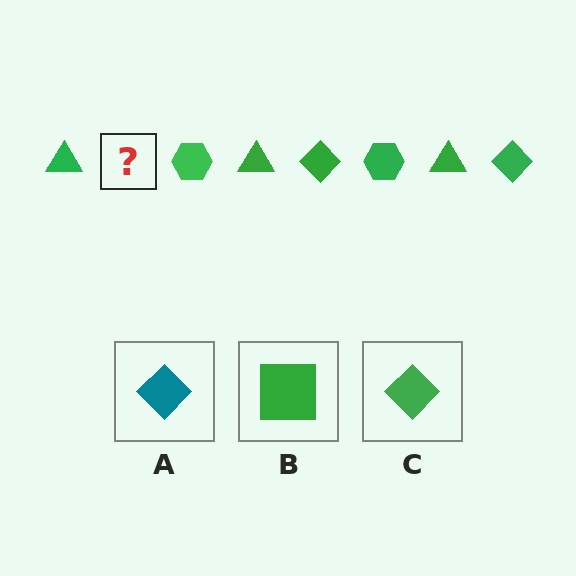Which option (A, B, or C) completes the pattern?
C.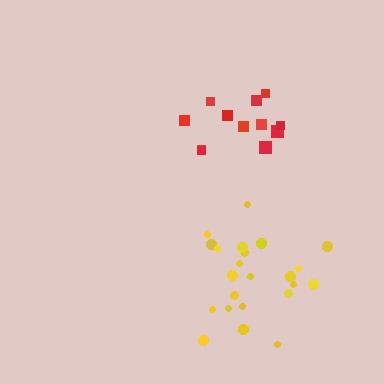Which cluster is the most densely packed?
Yellow.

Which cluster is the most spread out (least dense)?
Red.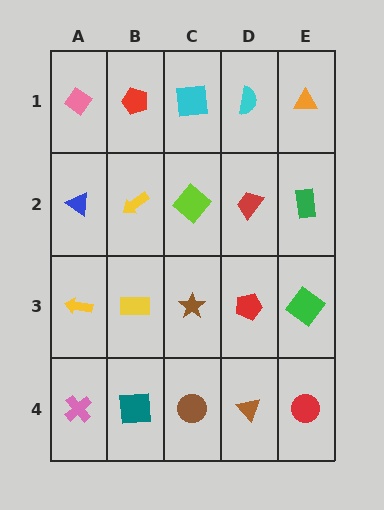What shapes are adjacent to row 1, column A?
A blue triangle (row 2, column A), a red pentagon (row 1, column B).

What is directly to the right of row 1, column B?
A cyan square.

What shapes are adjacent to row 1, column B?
A yellow arrow (row 2, column B), a pink diamond (row 1, column A), a cyan square (row 1, column C).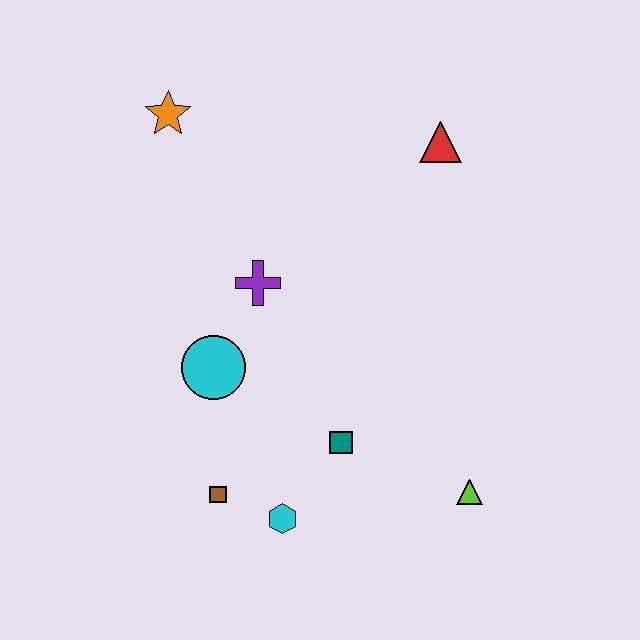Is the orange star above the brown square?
Yes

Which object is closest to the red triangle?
The purple cross is closest to the red triangle.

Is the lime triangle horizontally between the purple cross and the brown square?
No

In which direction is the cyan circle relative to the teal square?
The cyan circle is to the left of the teal square.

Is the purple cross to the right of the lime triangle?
No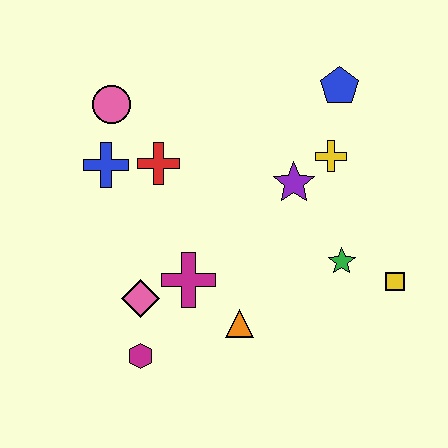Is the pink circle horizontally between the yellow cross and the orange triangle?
No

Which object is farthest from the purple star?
The magenta hexagon is farthest from the purple star.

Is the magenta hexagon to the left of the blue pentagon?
Yes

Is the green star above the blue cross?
No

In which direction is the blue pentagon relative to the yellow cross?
The blue pentagon is above the yellow cross.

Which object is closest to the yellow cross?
The purple star is closest to the yellow cross.